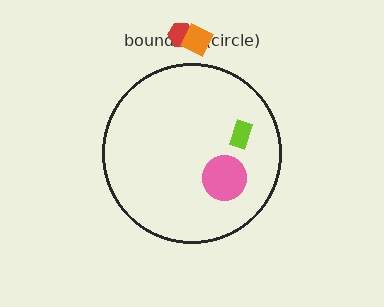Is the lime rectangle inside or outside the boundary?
Inside.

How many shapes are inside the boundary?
2 inside, 2 outside.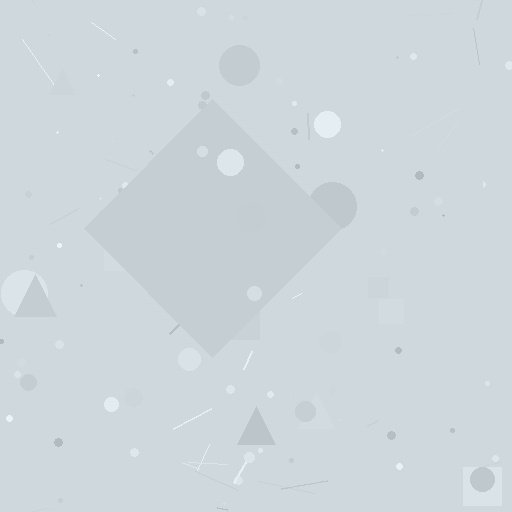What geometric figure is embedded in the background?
A diamond is embedded in the background.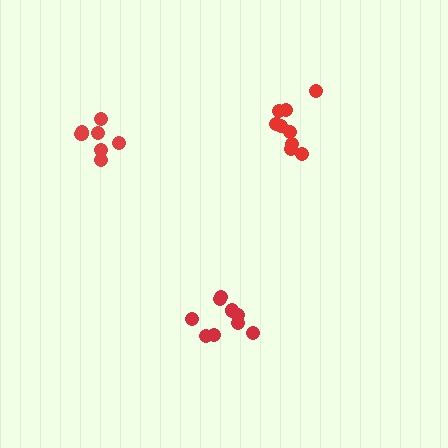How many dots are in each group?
Group 1: 9 dots, Group 2: 7 dots, Group 3: 9 dots (25 total).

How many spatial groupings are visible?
There are 3 spatial groupings.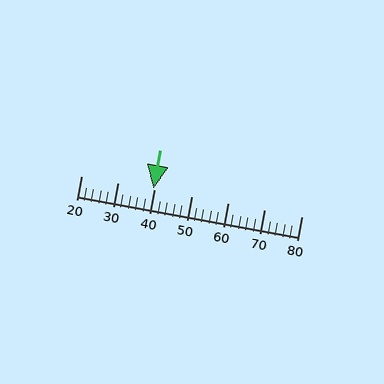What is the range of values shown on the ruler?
The ruler shows values from 20 to 80.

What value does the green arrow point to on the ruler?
The green arrow points to approximately 40.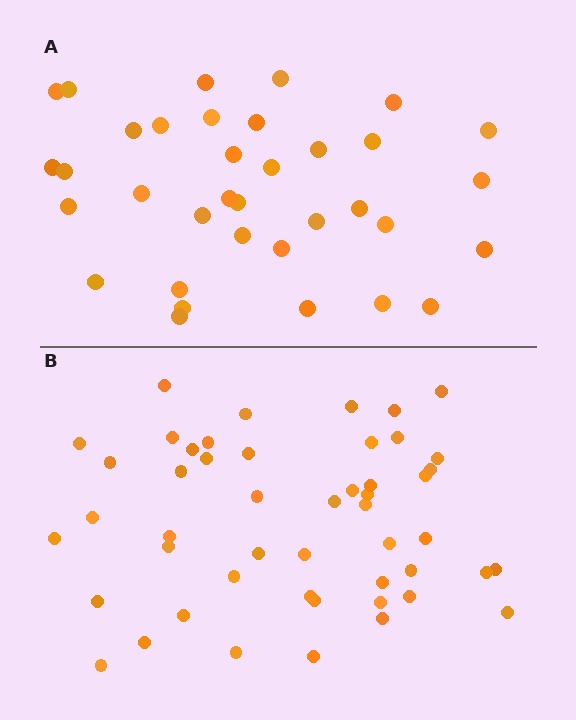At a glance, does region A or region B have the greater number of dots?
Region B (the bottom region) has more dots.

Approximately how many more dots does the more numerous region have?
Region B has approximately 15 more dots than region A.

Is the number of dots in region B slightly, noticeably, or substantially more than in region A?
Region B has noticeably more, but not dramatically so. The ratio is roughly 1.4 to 1.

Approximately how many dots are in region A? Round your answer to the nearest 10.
About 40 dots. (The exact count is 35, which rounds to 40.)